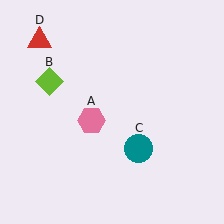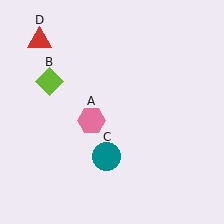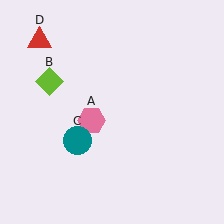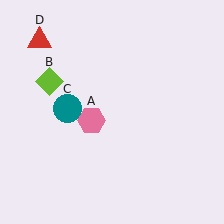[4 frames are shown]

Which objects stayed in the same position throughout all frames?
Pink hexagon (object A) and lime diamond (object B) and red triangle (object D) remained stationary.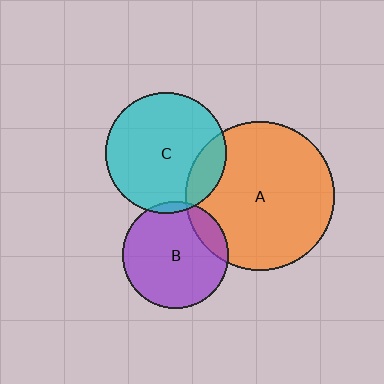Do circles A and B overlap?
Yes.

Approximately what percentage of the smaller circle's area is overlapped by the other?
Approximately 15%.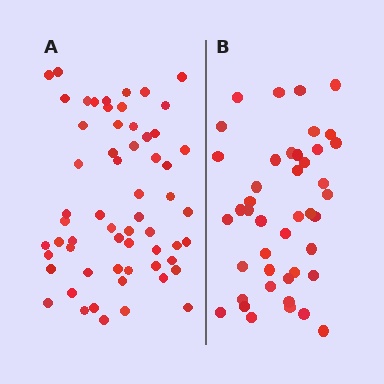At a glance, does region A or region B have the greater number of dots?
Region A (the left region) has more dots.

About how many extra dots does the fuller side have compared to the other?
Region A has approximately 15 more dots than region B.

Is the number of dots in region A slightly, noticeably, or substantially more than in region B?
Region A has noticeably more, but not dramatically so. The ratio is roughly 1.4 to 1.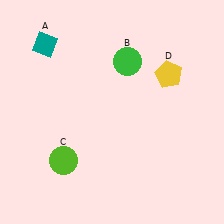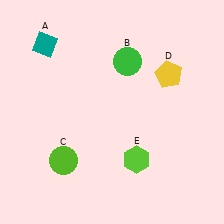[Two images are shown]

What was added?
A lime hexagon (E) was added in Image 2.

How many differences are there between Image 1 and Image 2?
There is 1 difference between the two images.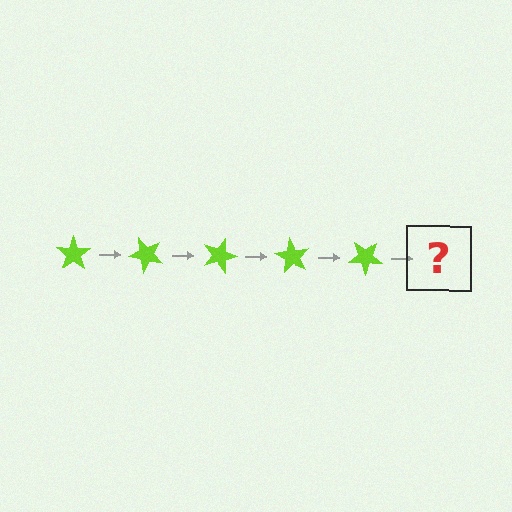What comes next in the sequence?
The next element should be a lime star rotated 225 degrees.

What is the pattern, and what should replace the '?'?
The pattern is that the star rotates 45 degrees each step. The '?' should be a lime star rotated 225 degrees.